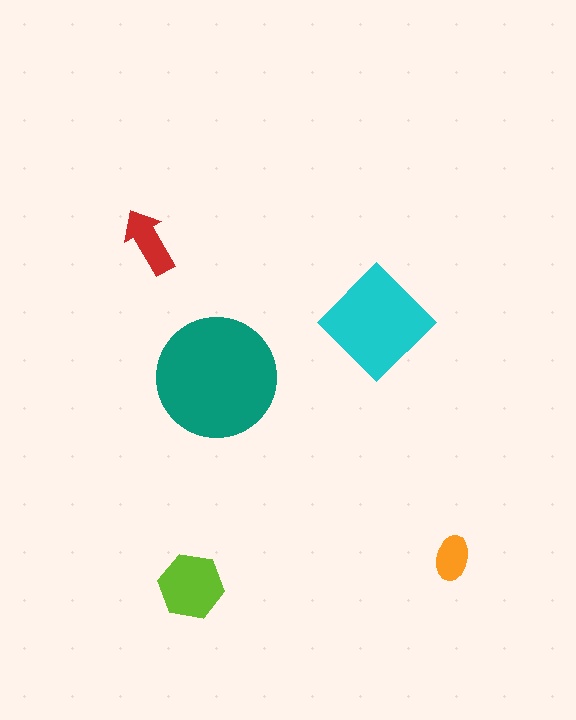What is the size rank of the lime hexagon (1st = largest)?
3rd.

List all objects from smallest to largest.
The orange ellipse, the red arrow, the lime hexagon, the cyan diamond, the teal circle.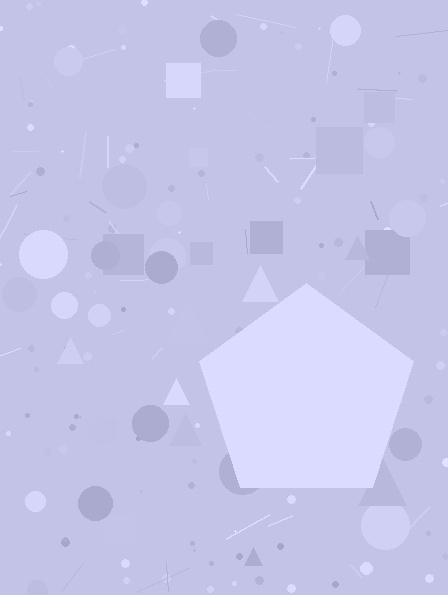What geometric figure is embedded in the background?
A pentagon is embedded in the background.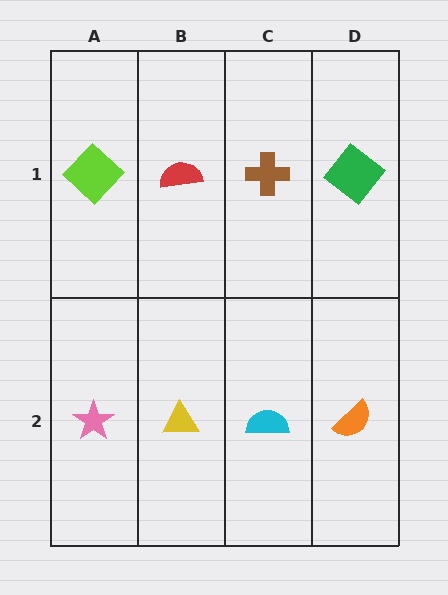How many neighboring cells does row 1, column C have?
3.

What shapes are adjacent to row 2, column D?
A green diamond (row 1, column D), a cyan semicircle (row 2, column C).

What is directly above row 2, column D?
A green diamond.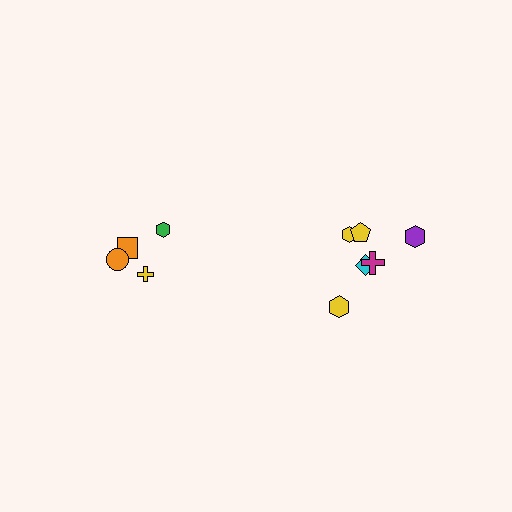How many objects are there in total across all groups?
There are 10 objects.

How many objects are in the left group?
There are 4 objects.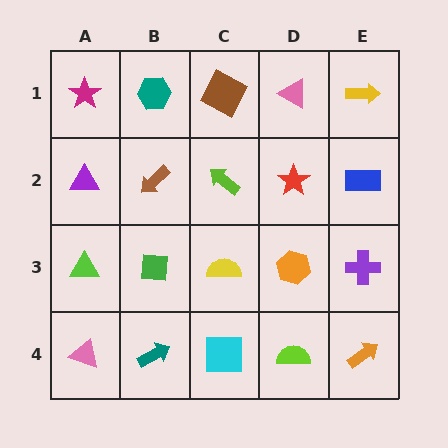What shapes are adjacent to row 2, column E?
A yellow arrow (row 1, column E), a purple cross (row 3, column E), a red star (row 2, column D).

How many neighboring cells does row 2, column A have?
3.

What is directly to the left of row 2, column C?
A brown arrow.